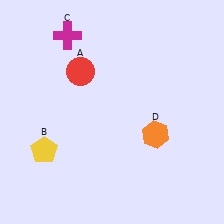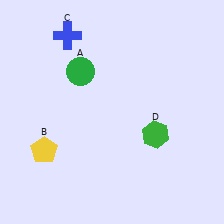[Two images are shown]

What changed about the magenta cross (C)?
In Image 1, C is magenta. In Image 2, it changed to blue.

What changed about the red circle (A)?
In Image 1, A is red. In Image 2, it changed to green.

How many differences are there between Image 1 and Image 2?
There are 3 differences between the two images.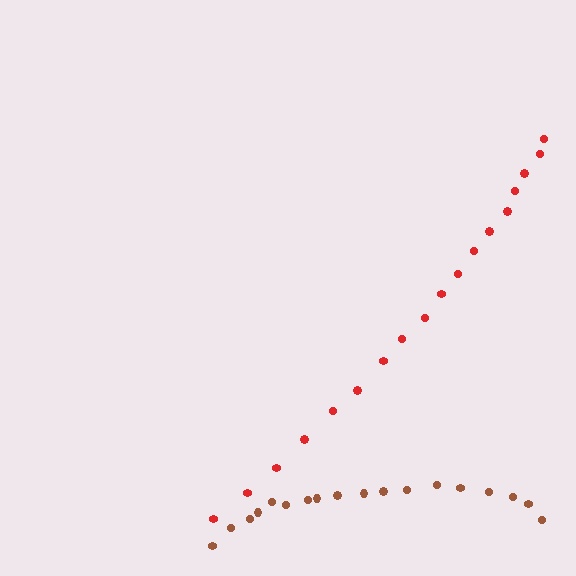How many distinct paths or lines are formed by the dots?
There are 2 distinct paths.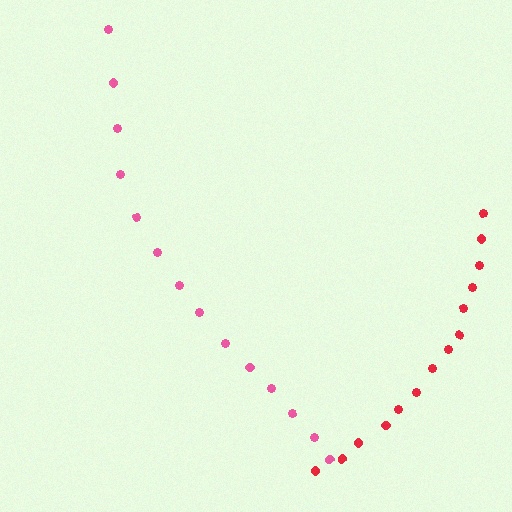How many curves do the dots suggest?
There are 2 distinct paths.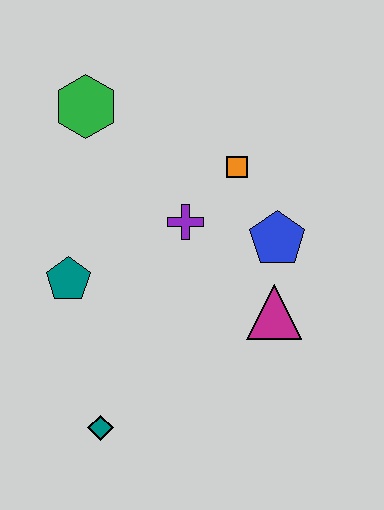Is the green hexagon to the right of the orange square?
No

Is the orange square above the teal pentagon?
Yes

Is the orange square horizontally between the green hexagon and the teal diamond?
No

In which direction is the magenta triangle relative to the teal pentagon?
The magenta triangle is to the right of the teal pentagon.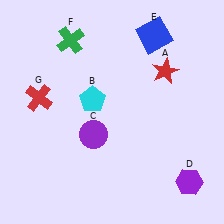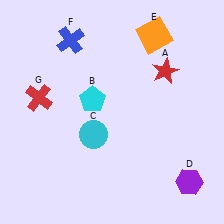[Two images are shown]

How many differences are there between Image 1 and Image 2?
There are 3 differences between the two images.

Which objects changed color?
C changed from purple to cyan. E changed from blue to orange. F changed from green to blue.